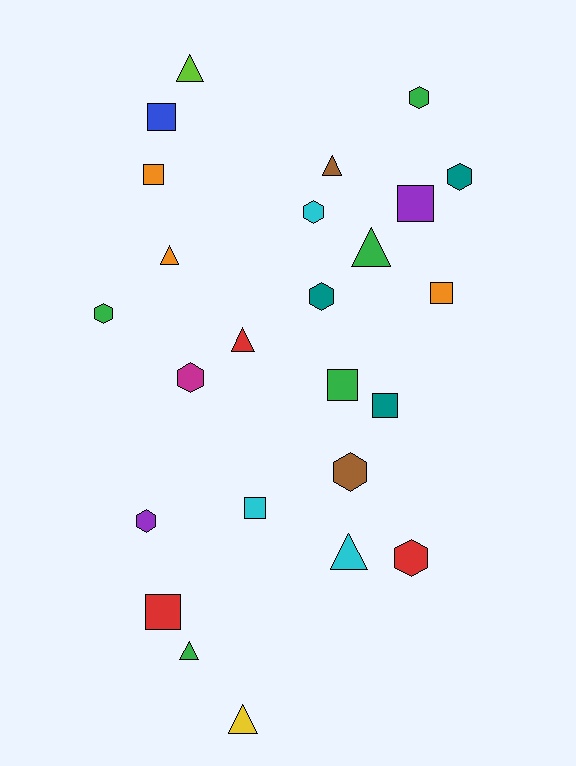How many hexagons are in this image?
There are 9 hexagons.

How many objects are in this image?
There are 25 objects.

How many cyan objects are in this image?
There are 3 cyan objects.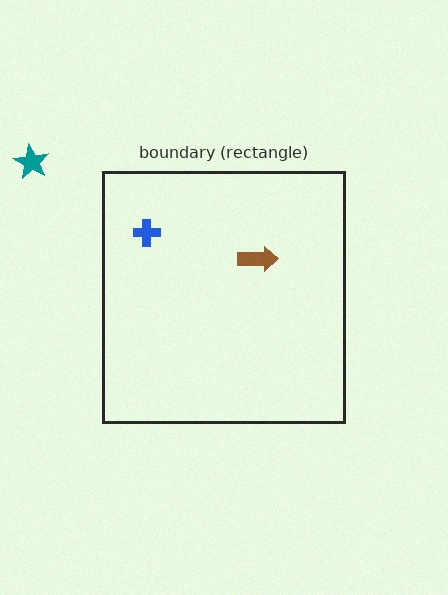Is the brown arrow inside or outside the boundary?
Inside.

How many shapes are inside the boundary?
2 inside, 1 outside.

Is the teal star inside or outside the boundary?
Outside.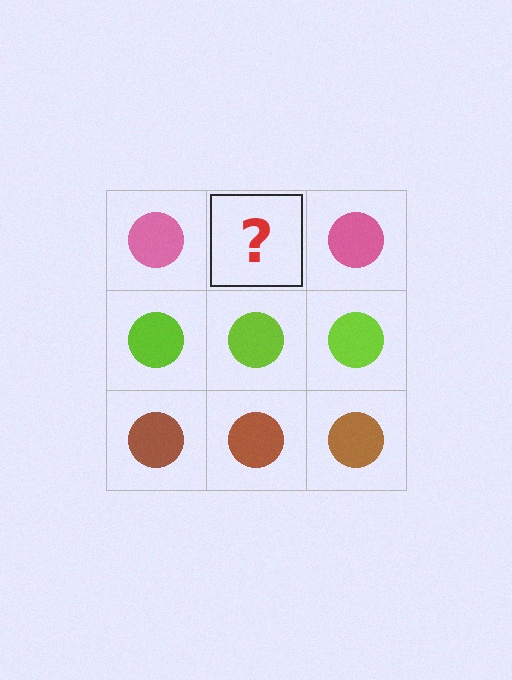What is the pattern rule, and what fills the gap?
The rule is that each row has a consistent color. The gap should be filled with a pink circle.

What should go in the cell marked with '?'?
The missing cell should contain a pink circle.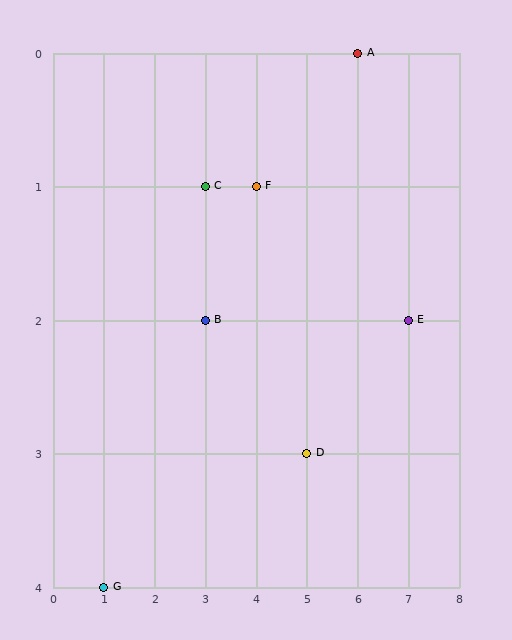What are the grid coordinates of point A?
Point A is at grid coordinates (6, 0).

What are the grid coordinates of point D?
Point D is at grid coordinates (5, 3).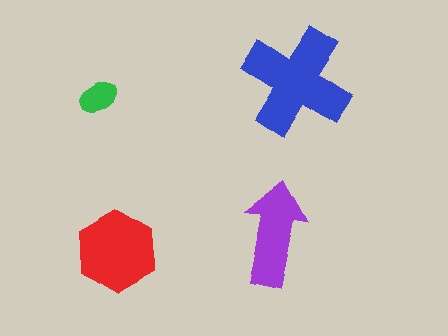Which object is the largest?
The blue cross.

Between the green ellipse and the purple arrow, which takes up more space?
The purple arrow.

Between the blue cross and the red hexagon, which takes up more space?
The blue cross.